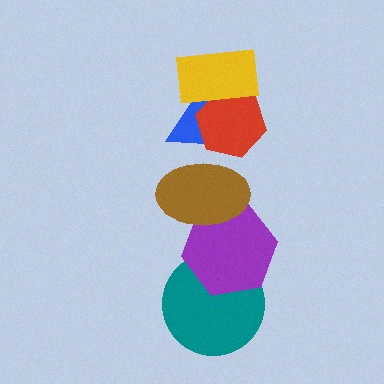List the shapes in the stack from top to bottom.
From top to bottom: the yellow rectangle, the red hexagon, the blue triangle, the brown ellipse, the purple hexagon, the teal circle.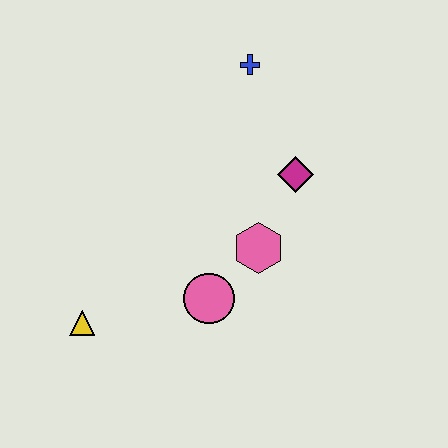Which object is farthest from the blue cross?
The yellow triangle is farthest from the blue cross.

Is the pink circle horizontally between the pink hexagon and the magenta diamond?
No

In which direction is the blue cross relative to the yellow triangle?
The blue cross is above the yellow triangle.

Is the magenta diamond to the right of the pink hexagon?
Yes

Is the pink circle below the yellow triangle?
No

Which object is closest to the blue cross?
The magenta diamond is closest to the blue cross.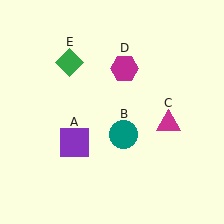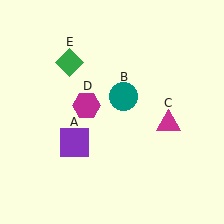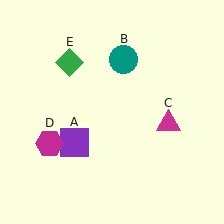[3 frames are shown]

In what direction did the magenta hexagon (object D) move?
The magenta hexagon (object D) moved down and to the left.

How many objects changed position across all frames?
2 objects changed position: teal circle (object B), magenta hexagon (object D).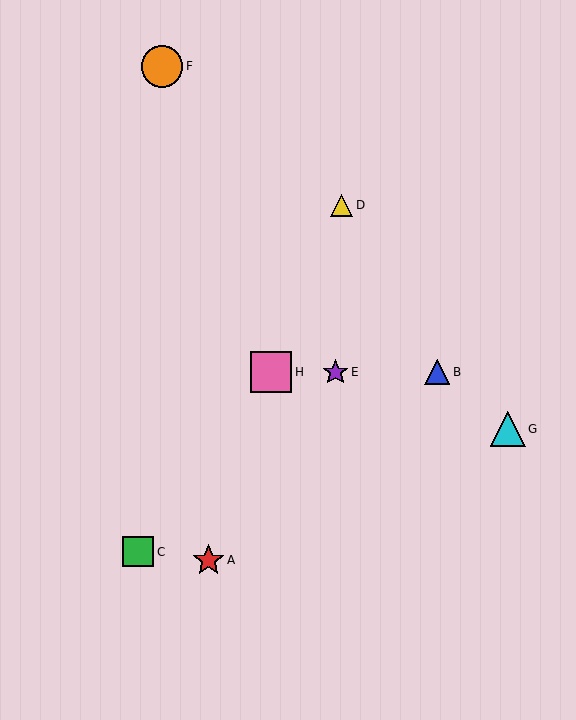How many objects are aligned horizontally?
3 objects (B, E, H) are aligned horizontally.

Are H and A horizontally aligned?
No, H is at y≈372 and A is at y≈560.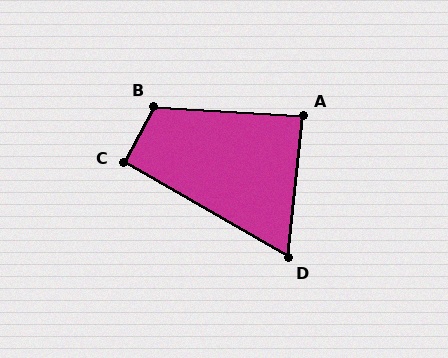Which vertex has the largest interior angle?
B, at approximately 114 degrees.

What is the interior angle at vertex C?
Approximately 92 degrees (approximately right).